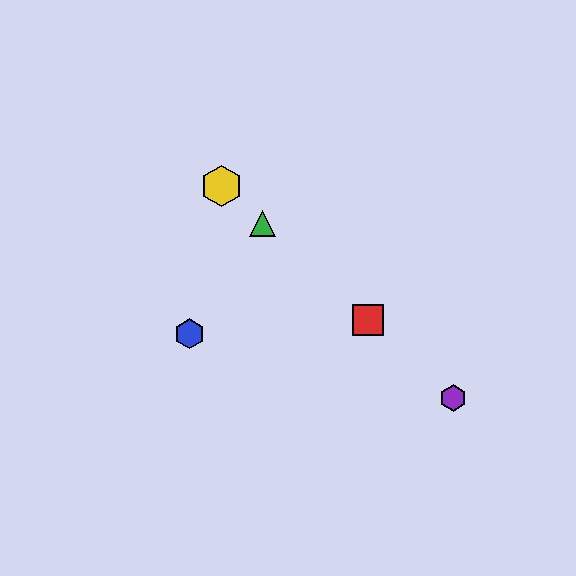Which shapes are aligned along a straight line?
The red square, the green triangle, the yellow hexagon, the purple hexagon are aligned along a straight line.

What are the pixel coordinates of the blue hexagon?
The blue hexagon is at (190, 334).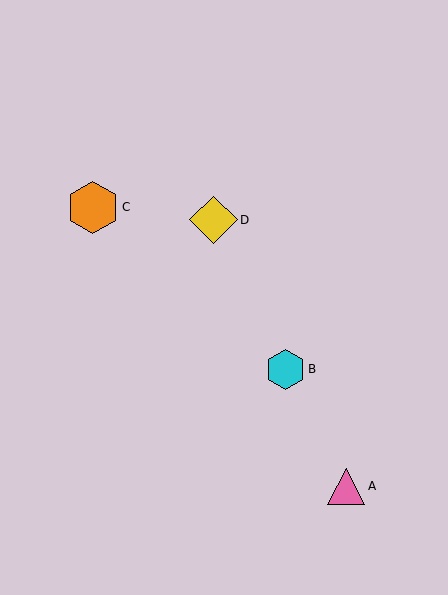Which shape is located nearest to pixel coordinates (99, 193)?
The orange hexagon (labeled C) at (93, 207) is nearest to that location.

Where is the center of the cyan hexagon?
The center of the cyan hexagon is at (286, 369).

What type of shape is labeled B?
Shape B is a cyan hexagon.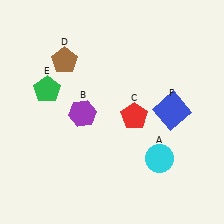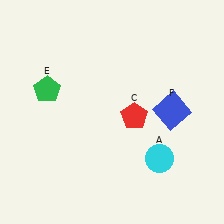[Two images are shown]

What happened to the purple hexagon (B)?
The purple hexagon (B) was removed in Image 2. It was in the bottom-left area of Image 1.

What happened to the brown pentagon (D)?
The brown pentagon (D) was removed in Image 2. It was in the top-left area of Image 1.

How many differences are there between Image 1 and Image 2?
There are 2 differences between the two images.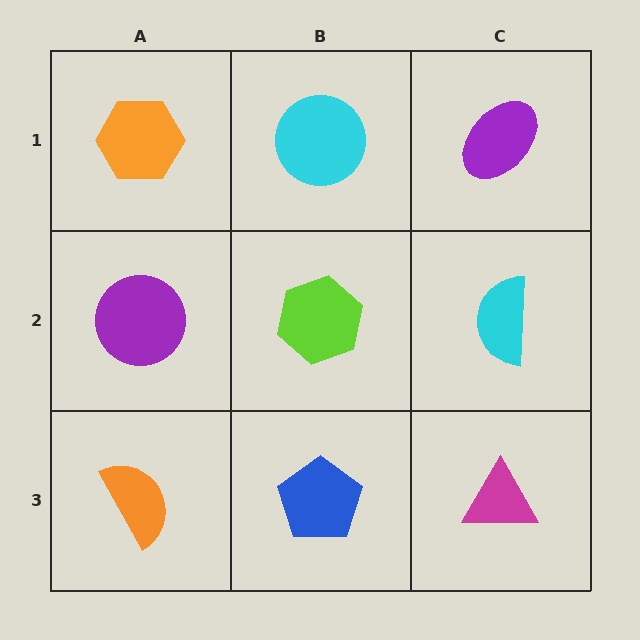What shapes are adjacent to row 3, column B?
A lime hexagon (row 2, column B), an orange semicircle (row 3, column A), a magenta triangle (row 3, column C).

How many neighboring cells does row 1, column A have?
2.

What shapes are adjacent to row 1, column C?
A cyan semicircle (row 2, column C), a cyan circle (row 1, column B).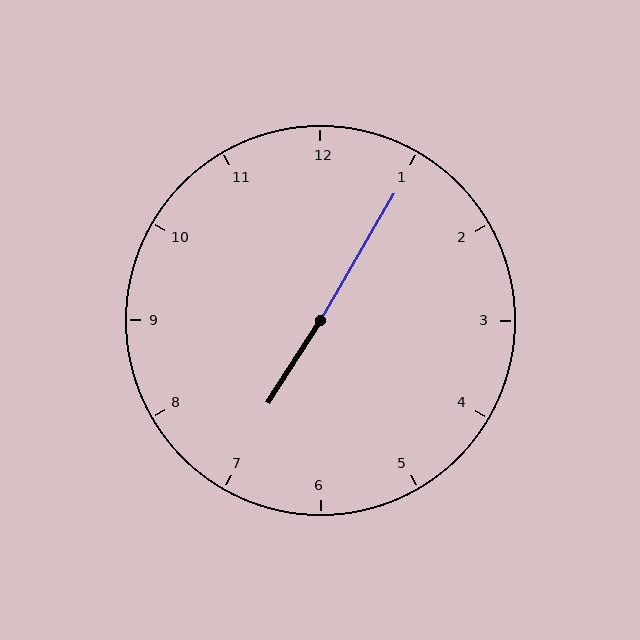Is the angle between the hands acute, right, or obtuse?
It is obtuse.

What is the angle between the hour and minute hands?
Approximately 178 degrees.